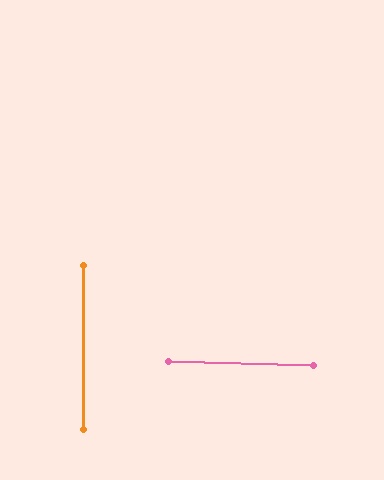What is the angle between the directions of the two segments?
Approximately 89 degrees.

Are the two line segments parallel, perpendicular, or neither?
Perpendicular — they meet at approximately 89°.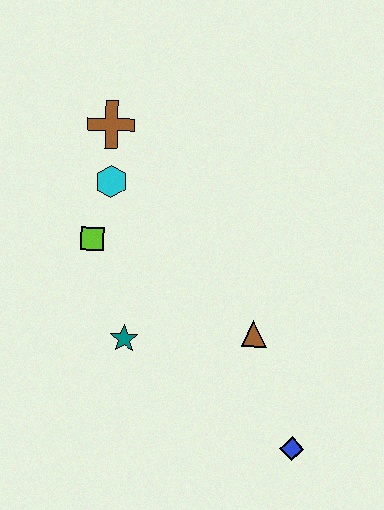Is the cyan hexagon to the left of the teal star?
Yes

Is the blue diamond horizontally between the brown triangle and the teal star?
No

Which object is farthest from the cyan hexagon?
The blue diamond is farthest from the cyan hexagon.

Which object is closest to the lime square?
The cyan hexagon is closest to the lime square.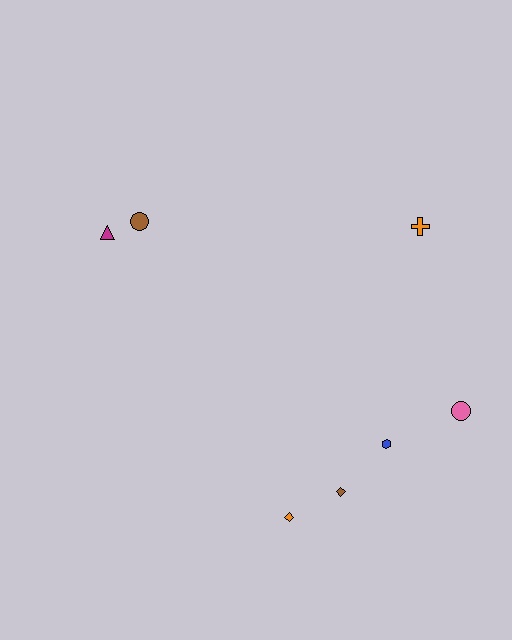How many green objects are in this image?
There are no green objects.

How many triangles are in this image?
There is 1 triangle.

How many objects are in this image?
There are 7 objects.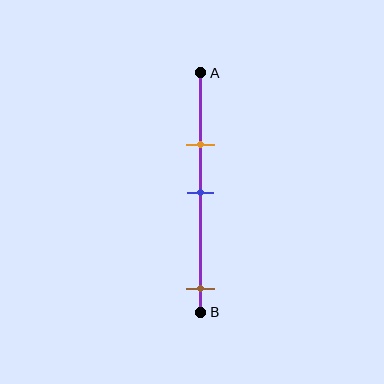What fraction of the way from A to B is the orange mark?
The orange mark is approximately 30% (0.3) of the way from A to B.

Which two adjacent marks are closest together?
The orange and blue marks are the closest adjacent pair.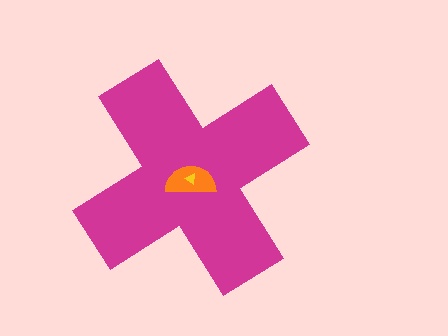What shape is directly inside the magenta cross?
The orange semicircle.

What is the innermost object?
The yellow triangle.